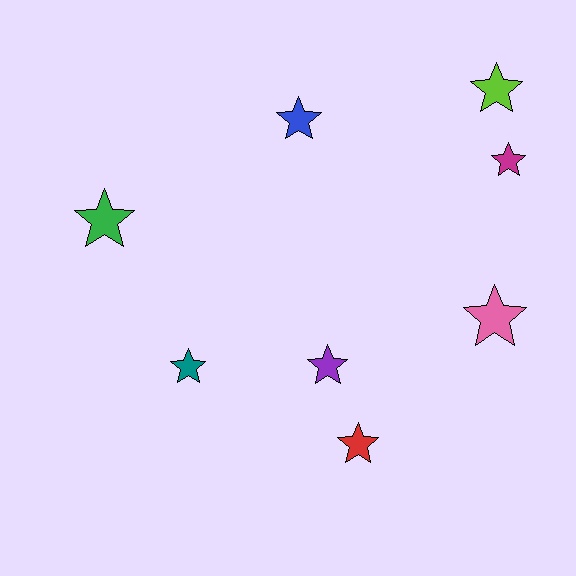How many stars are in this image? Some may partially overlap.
There are 8 stars.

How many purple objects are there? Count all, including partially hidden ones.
There is 1 purple object.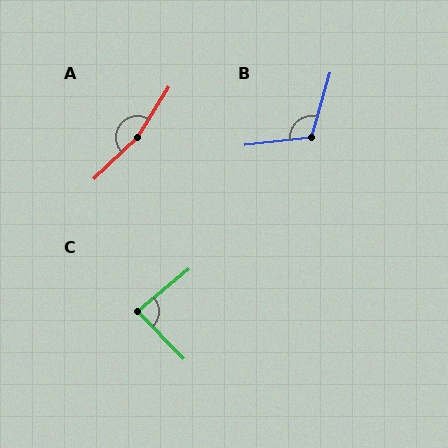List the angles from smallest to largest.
C (86°), B (112°), A (166°).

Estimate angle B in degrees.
Approximately 112 degrees.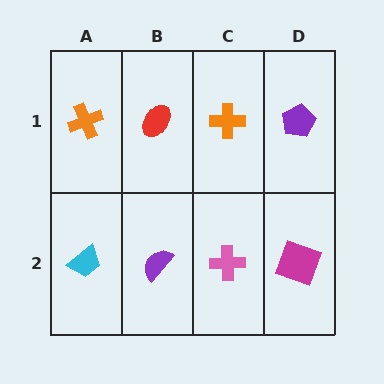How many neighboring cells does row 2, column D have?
2.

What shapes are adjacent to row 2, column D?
A purple pentagon (row 1, column D), a pink cross (row 2, column C).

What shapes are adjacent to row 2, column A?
An orange cross (row 1, column A), a purple semicircle (row 2, column B).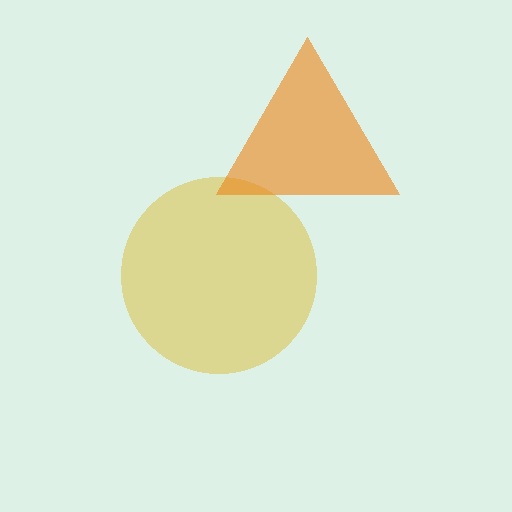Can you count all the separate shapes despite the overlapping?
Yes, there are 2 separate shapes.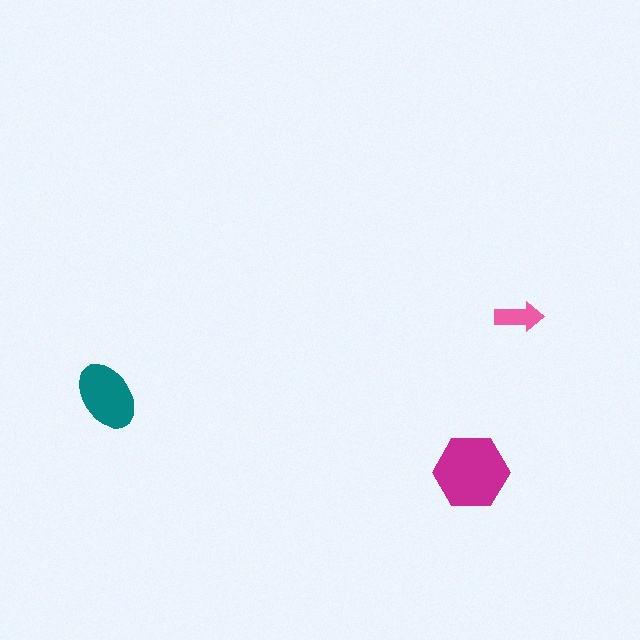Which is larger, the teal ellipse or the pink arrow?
The teal ellipse.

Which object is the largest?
The magenta hexagon.